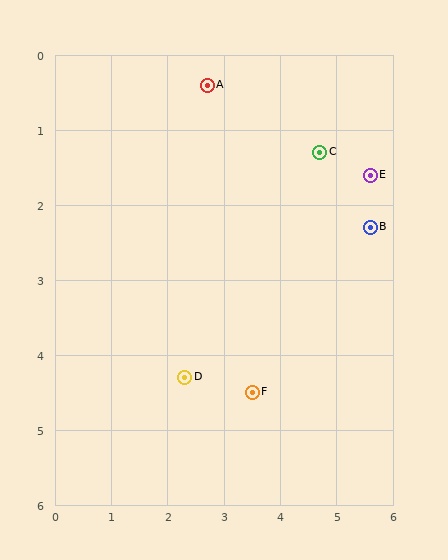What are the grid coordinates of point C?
Point C is at approximately (4.7, 1.3).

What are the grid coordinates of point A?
Point A is at approximately (2.7, 0.4).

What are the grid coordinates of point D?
Point D is at approximately (2.3, 4.3).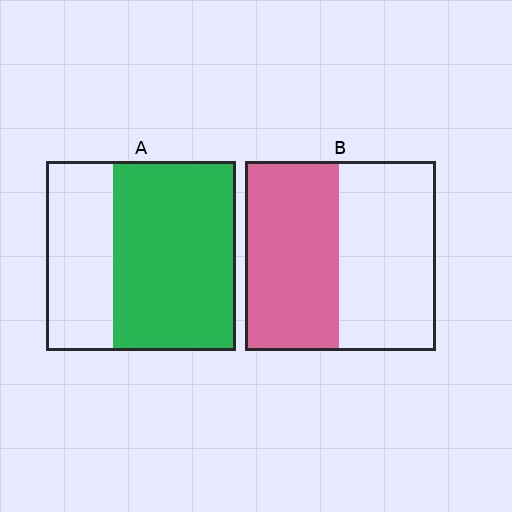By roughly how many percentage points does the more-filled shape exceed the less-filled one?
By roughly 15 percentage points (A over B).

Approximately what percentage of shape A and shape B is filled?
A is approximately 65% and B is approximately 50%.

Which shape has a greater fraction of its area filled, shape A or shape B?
Shape A.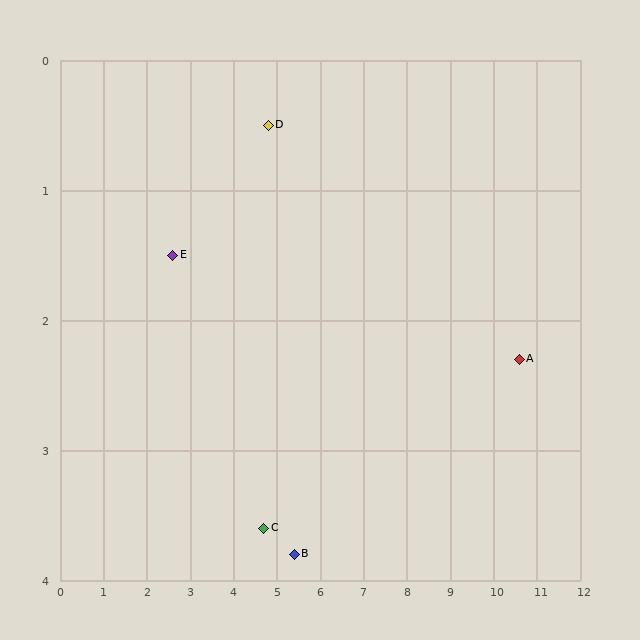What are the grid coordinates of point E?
Point E is at approximately (2.6, 1.5).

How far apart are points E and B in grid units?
Points E and B are about 3.6 grid units apart.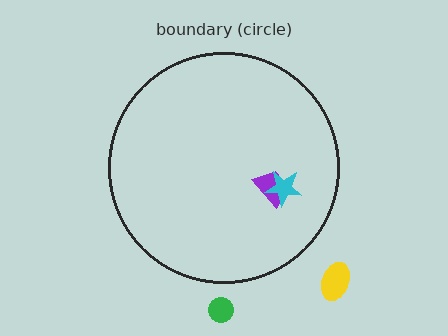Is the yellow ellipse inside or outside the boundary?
Outside.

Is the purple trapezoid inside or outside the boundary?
Inside.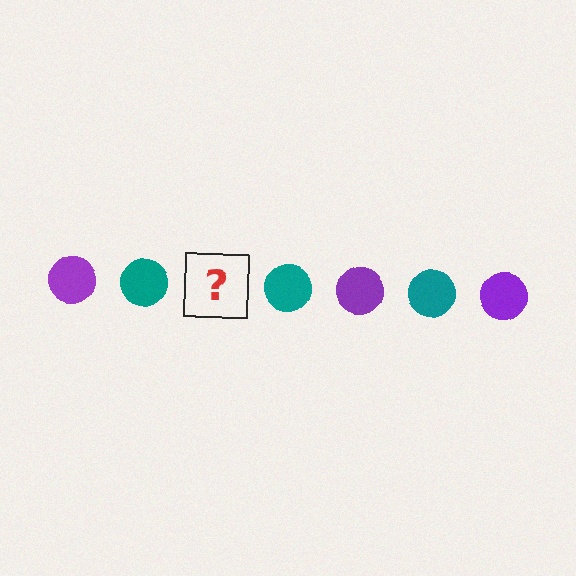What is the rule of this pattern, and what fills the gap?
The rule is that the pattern cycles through purple, teal circles. The gap should be filled with a purple circle.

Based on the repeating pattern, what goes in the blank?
The blank should be a purple circle.